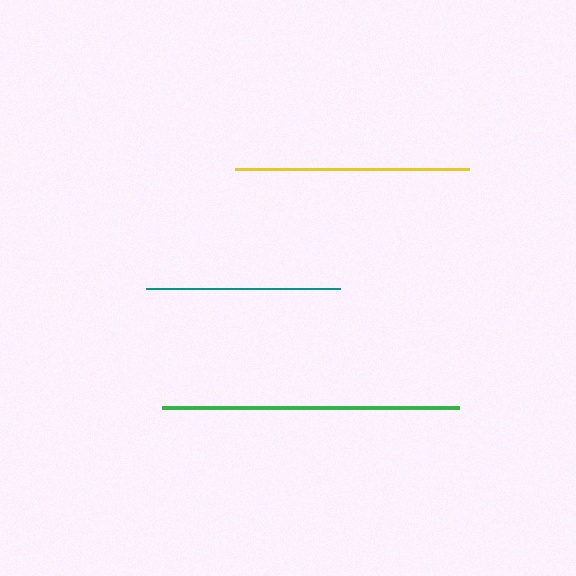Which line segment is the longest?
The green line is the longest at approximately 297 pixels.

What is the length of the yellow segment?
The yellow segment is approximately 235 pixels long.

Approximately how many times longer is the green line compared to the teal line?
The green line is approximately 1.5 times the length of the teal line.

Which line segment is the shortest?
The teal line is the shortest at approximately 194 pixels.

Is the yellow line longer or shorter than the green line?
The green line is longer than the yellow line.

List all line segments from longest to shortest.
From longest to shortest: green, yellow, teal.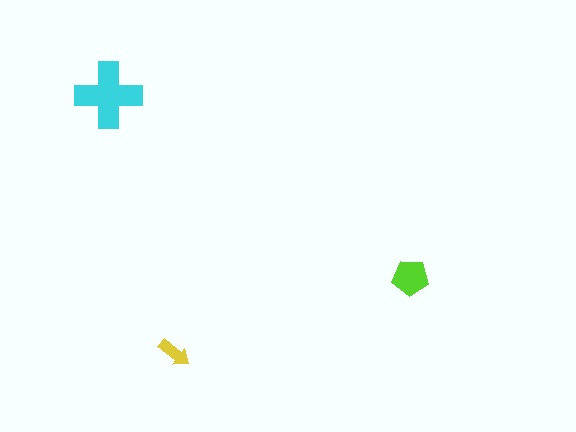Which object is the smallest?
The yellow arrow.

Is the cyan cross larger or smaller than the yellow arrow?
Larger.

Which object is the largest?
The cyan cross.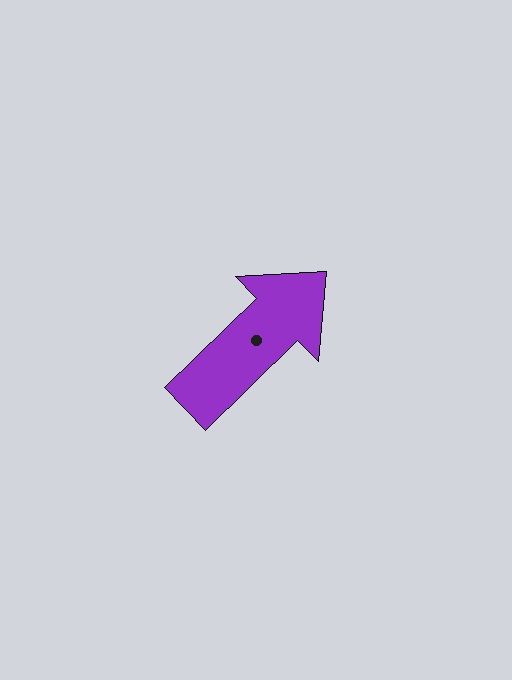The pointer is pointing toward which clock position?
Roughly 2 o'clock.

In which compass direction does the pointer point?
Northeast.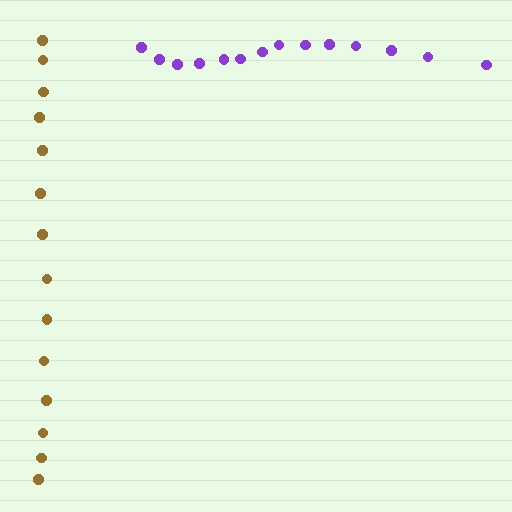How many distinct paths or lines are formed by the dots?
There are 2 distinct paths.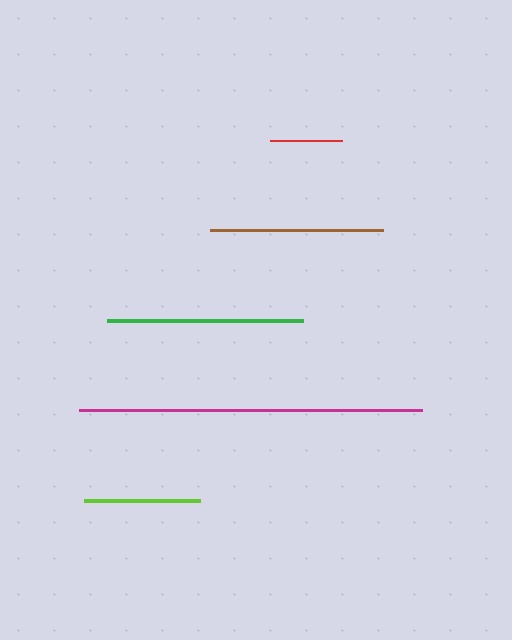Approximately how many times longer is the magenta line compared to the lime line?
The magenta line is approximately 2.9 times the length of the lime line.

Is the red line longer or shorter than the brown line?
The brown line is longer than the red line.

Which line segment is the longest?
The magenta line is the longest at approximately 344 pixels.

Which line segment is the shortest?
The red line is the shortest at approximately 72 pixels.